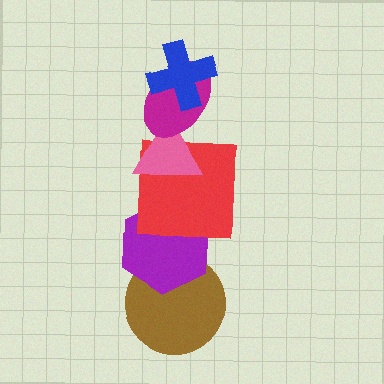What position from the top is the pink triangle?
The pink triangle is 3rd from the top.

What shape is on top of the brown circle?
The purple hexagon is on top of the brown circle.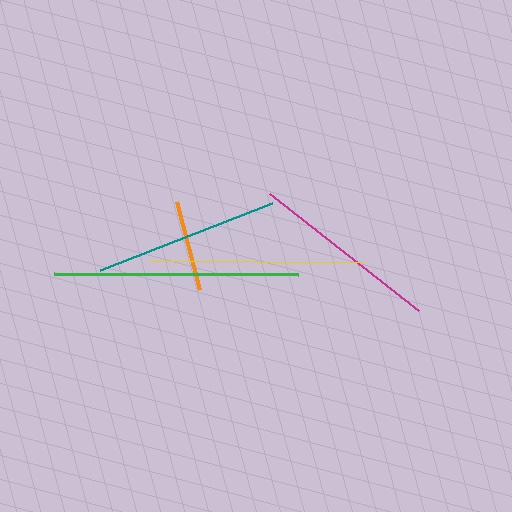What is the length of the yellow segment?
The yellow segment is approximately 213 pixels long.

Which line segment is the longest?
The green line is the longest at approximately 244 pixels.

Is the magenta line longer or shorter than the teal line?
The magenta line is longer than the teal line.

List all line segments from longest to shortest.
From longest to shortest: green, yellow, magenta, teal, orange.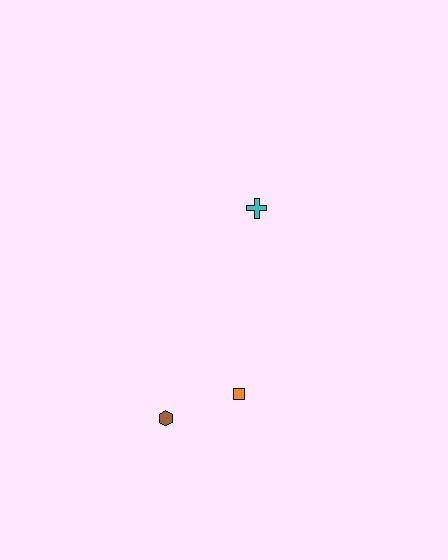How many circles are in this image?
There are no circles.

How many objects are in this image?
There are 3 objects.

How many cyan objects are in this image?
There is 1 cyan object.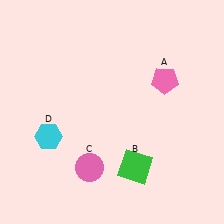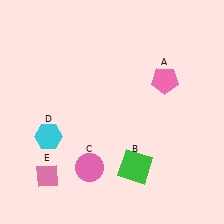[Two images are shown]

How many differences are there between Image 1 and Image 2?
There is 1 difference between the two images.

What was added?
A pink diamond (E) was added in Image 2.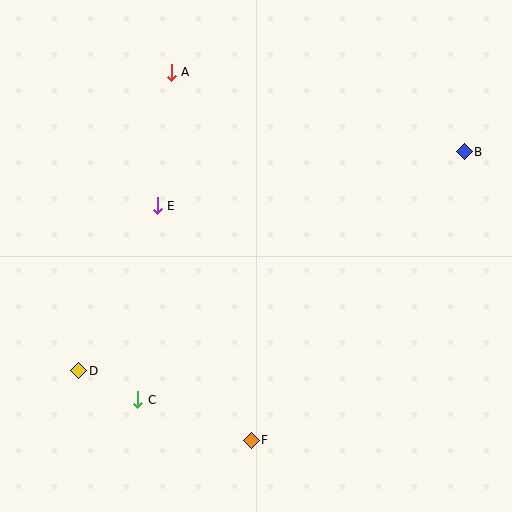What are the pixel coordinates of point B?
Point B is at (464, 152).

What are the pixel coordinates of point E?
Point E is at (157, 206).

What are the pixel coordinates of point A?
Point A is at (171, 72).